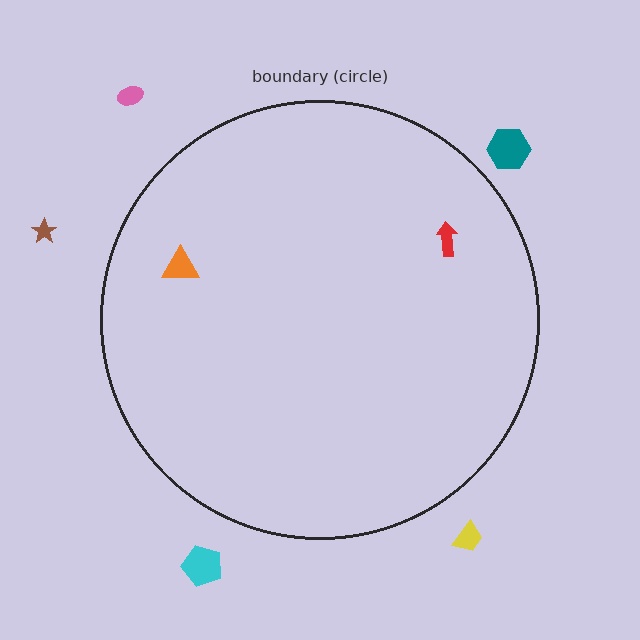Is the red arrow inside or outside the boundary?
Inside.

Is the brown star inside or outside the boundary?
Outside.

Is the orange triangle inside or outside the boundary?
Inside.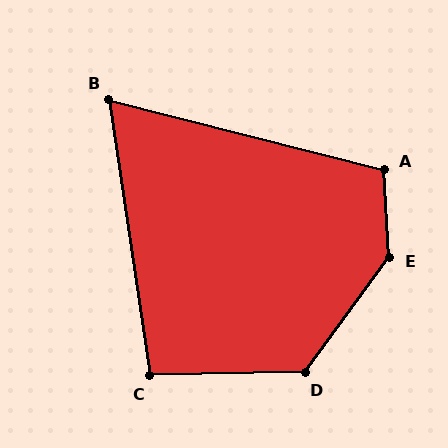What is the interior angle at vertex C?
Approximately 97 degrees (obtuse).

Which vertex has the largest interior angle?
E, at approximately 140 degrees.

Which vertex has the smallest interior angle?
B, at approximately 68 degrees.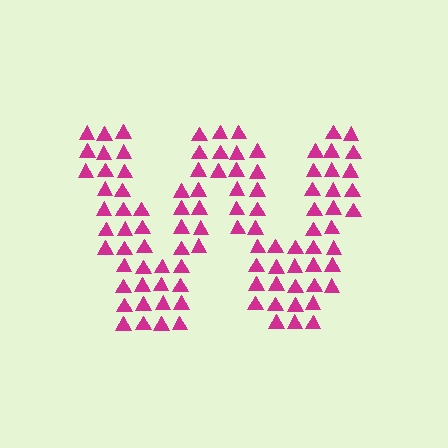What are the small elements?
The small elements are triangles.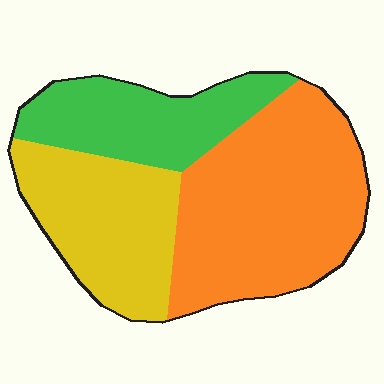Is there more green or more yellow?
Yellow.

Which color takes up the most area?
Orange, at roughly 45%.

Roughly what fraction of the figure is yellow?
Yellow covers 29% of the figure.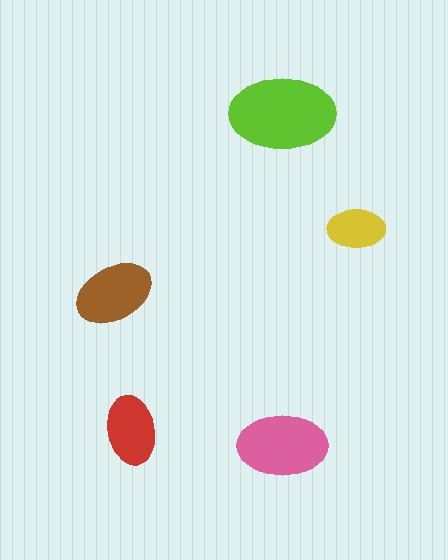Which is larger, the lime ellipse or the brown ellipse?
The lime one.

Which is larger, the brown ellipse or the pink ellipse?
The pink one.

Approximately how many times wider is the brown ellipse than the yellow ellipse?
About 1.5 times wider.